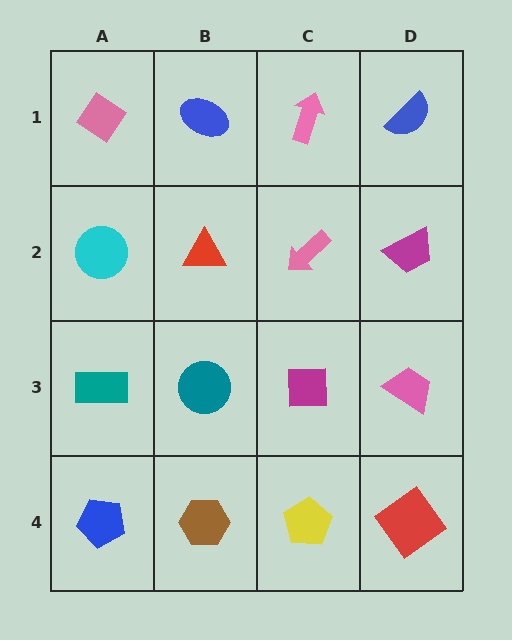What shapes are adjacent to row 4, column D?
A pink trapezoid (row 3, column D), a yellow pentagon (row 4, column C).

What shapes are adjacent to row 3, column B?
A red triangle (row 2, column B), a brown hexagon (row 4, column B), a teal rectangle (row 3, column A), a magenta square (row 3, column C).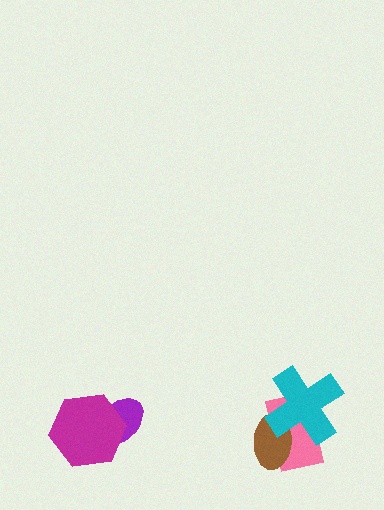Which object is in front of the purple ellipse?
The magenta hexagon is in front of the purple ellipse.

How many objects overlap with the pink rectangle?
2 objects overlap with the pink rectangle.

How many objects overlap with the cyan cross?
2 objects overlap with the cyan cross.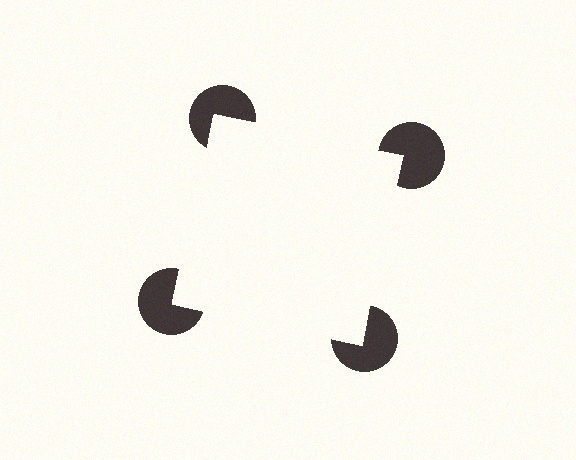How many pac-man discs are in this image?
There are 4 — one at each vertex of the illusory square.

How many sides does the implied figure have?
4 sides.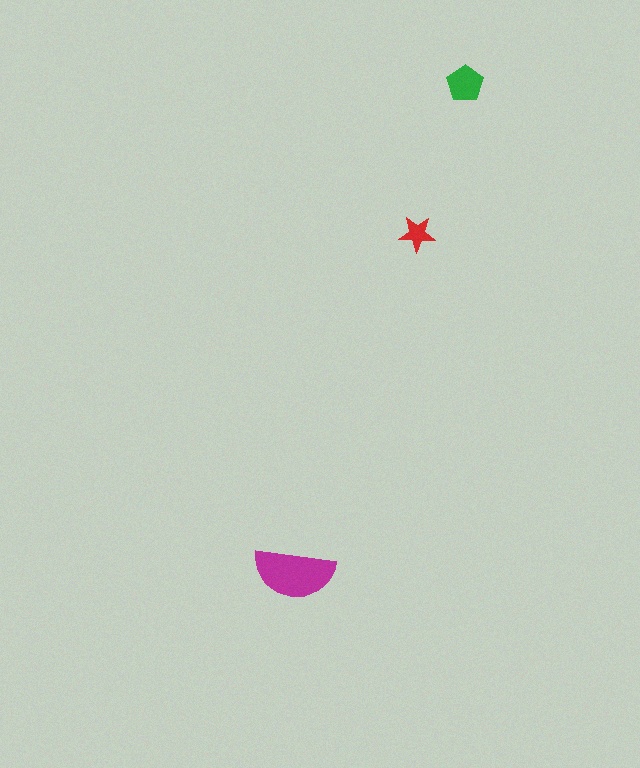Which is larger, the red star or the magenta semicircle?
The magenta semicircle.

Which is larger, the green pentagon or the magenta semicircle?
The magenta semicircle.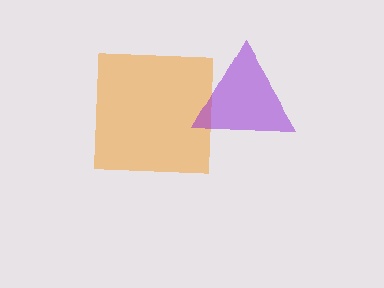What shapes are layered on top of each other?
The layered shapes are: an orange square, a purple triangle.